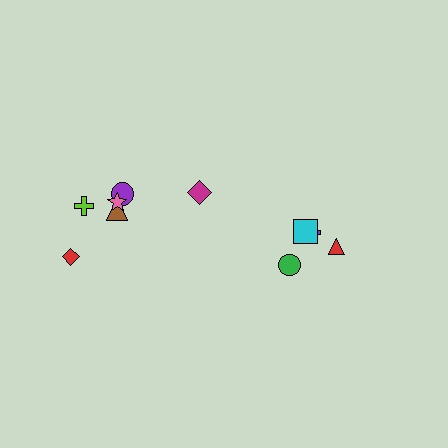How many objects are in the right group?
There are 4 objects.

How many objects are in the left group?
There are 6 objects.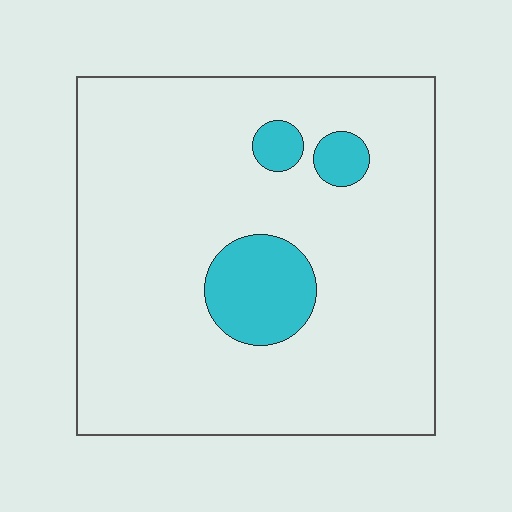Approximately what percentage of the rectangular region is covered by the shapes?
Approximately 10%.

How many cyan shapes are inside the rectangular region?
3.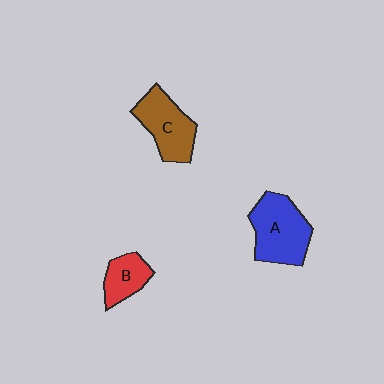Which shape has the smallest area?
Shape B (red).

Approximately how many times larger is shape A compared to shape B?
Approximately 1.9 times.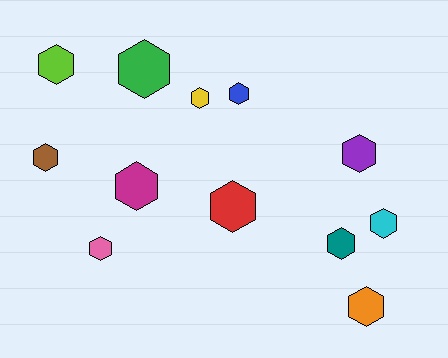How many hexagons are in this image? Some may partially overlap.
There are 12 hexagons.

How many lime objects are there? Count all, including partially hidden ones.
There is 1 lime object.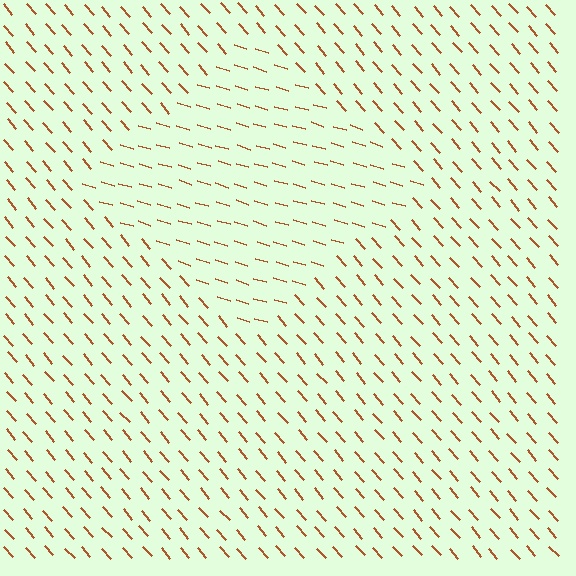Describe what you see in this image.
The image is filled with small brown line segments. A diamond region in the image has lines oriented differently from the surrounding lines, creating a visible texture boundary.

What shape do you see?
I see a diamond.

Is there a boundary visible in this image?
Yes, there is a texture boundary formed by a change in line orientation.